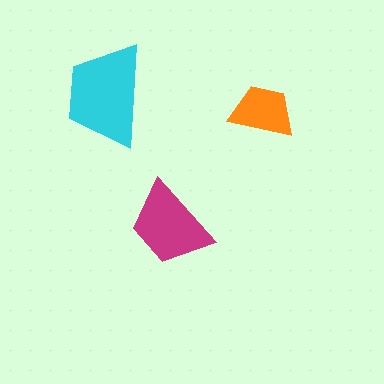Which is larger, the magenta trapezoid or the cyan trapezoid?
The cyan one.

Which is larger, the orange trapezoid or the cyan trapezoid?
The cyan one.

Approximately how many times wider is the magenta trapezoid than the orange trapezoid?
About 1.5 times wider.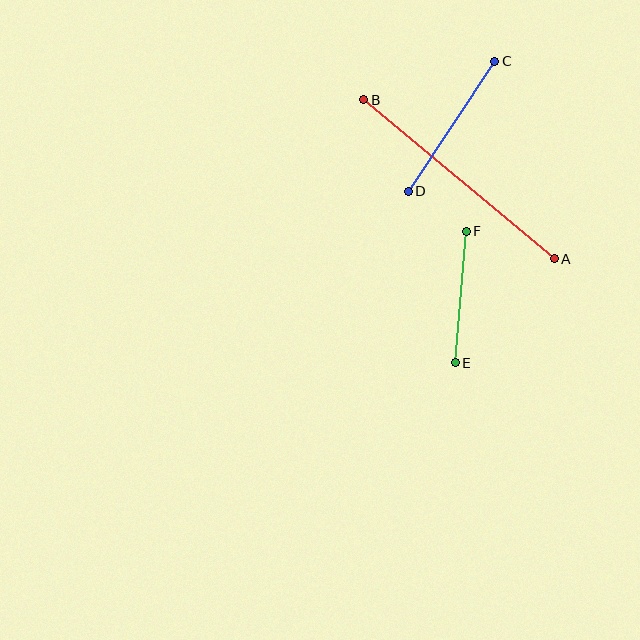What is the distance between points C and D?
The distance is approximately 156 pixels.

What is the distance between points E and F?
The distance is approximately 132 pixels.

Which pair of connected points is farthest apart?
Points A and B are farthest apart.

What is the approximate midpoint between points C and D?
The midpoint is at approximately (451, 126) pixels.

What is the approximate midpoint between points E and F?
The midpoint is at approximately (461, 297) pixels.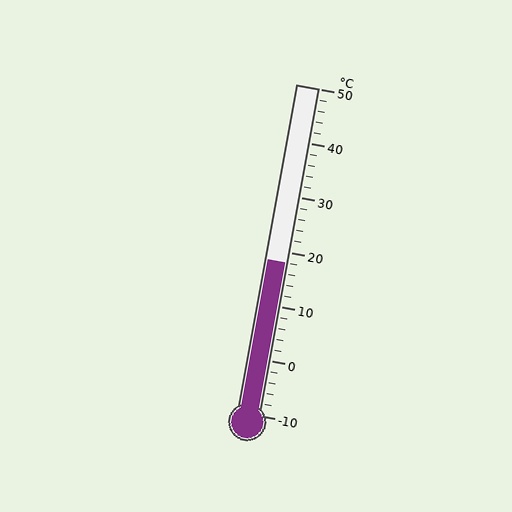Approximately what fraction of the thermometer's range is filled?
The thermometer is filled to approximately 45% of its range.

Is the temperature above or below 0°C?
The temperature is above 0°C.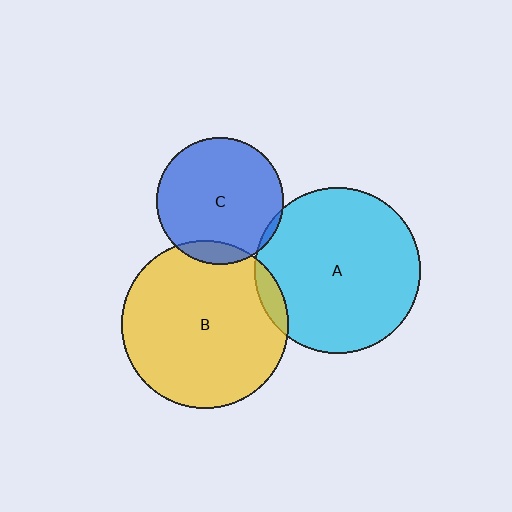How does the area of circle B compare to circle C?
Approximately 1.7 times.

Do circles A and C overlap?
Yes.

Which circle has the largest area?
Circle B (yellow).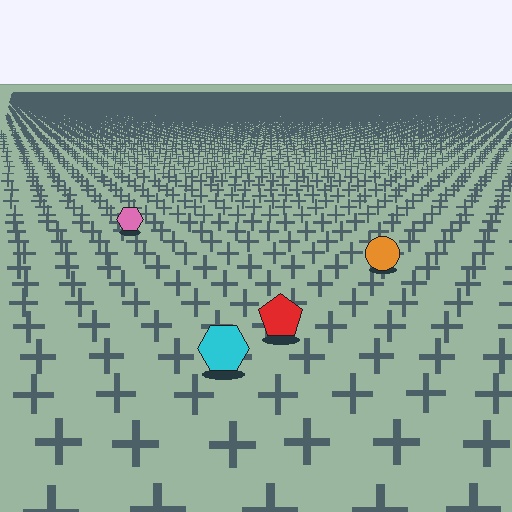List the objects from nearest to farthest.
From nearest to farthest: the cyan hexagon, the red pentagon, the orange circle, the pink hexagon.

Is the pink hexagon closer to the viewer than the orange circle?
No. The orange circle is closer — you can tell from the texture gradient: the ground texture is coarser near it.